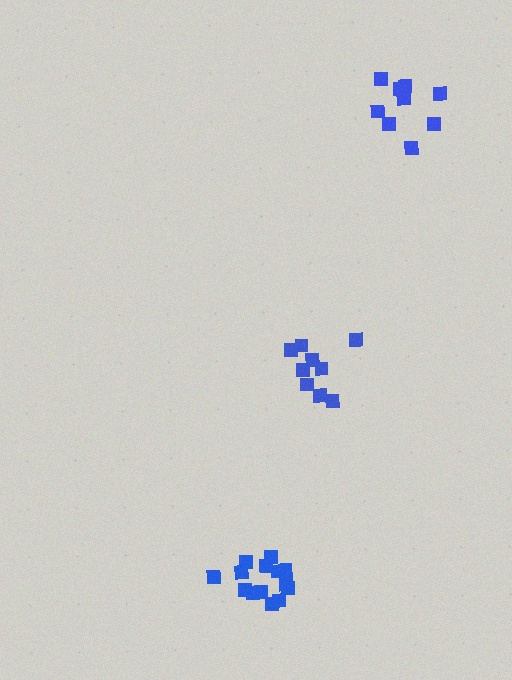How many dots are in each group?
Group 1: 9 dots, Group 2: 14 dots, Group 3: 10 dots (33 total).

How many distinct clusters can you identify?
There are 3 distinct clusters.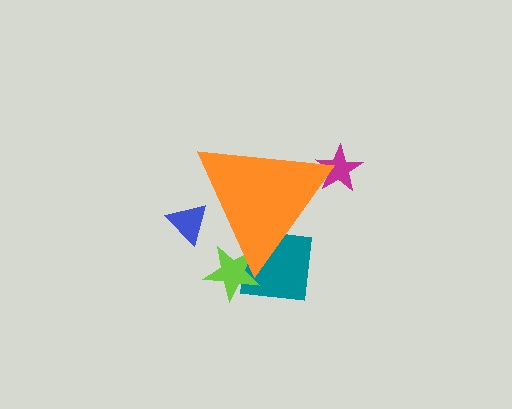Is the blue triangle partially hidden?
Yes, the blue triangle is partially hidden behind the orange triangle.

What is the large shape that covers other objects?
An orange triangle.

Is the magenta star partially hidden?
Yes, the magenta star is partially hidden behind the orange triangle.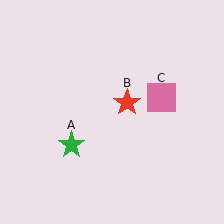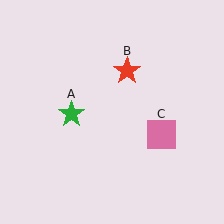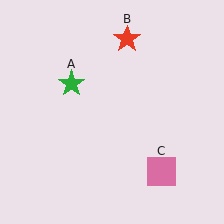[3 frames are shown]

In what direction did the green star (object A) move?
The green star (object A) moved up.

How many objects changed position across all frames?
3 objects changed position: green star (object A), red star (object B), pink square (object C).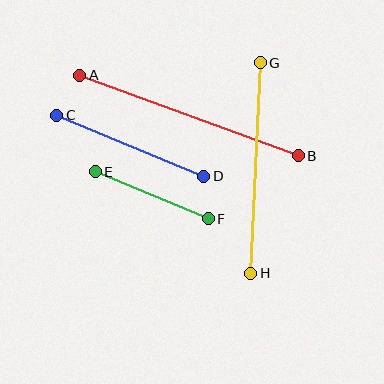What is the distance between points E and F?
The distance is approximately 123 pixels.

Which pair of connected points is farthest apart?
Points A and B are farthest apart.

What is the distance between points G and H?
The distance is approximately 210 pixels.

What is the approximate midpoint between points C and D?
The midpoint is at approximately (130, 146) pixels.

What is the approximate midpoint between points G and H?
The midpoint is at approximately (255, 168) pixels.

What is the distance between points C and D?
The distance is approximately 159 pixels.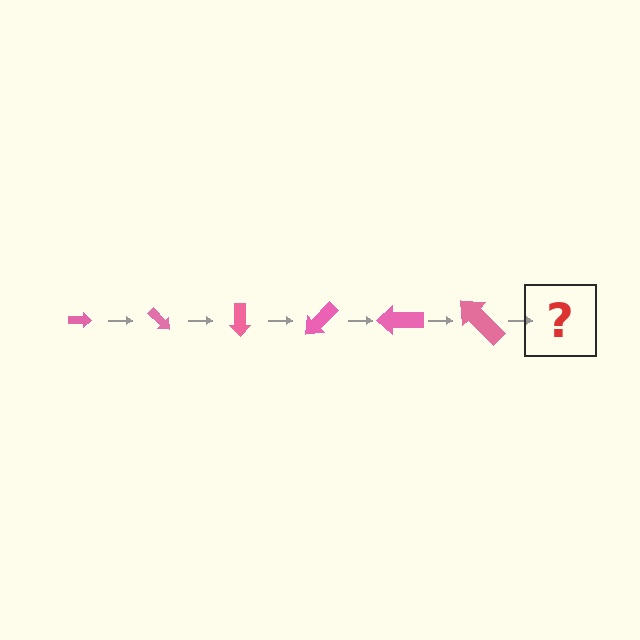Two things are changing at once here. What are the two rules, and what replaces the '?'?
The two rules are that the arrow grows larger each step and it rotates 45 degrees each step. The '?' should be an arrow, larger than the previous one and rotated 270 degrees from the start.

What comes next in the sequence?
The next element should be an arrow, larger than the previous one and rotated 270 degrees from the start.